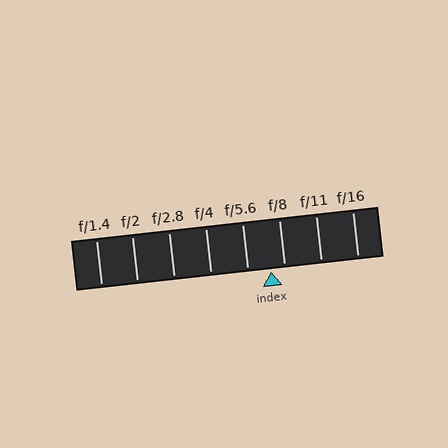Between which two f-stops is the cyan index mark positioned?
The index mark is between f/5.6 and f/8.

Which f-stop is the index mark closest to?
The index mark is closest to f/8.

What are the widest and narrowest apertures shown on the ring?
The widest aperture shown is f/1.4 and the narrowest is f/16.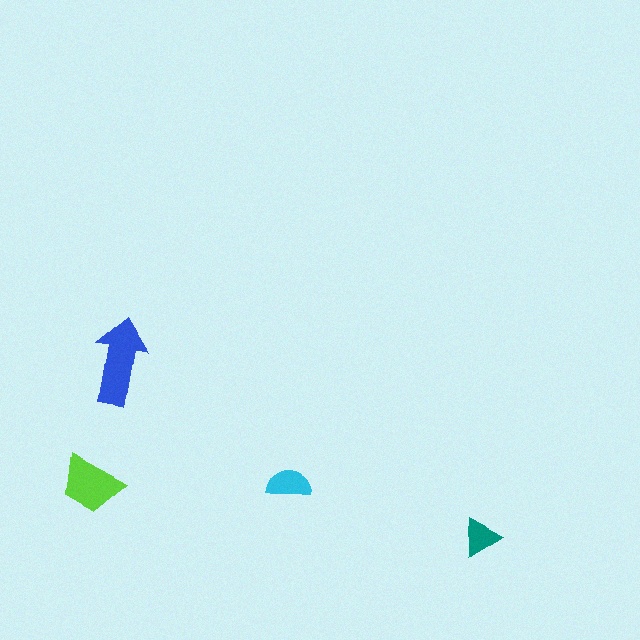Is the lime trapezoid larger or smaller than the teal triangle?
Larger.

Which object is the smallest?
The teal triangle.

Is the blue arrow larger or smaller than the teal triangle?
Larger.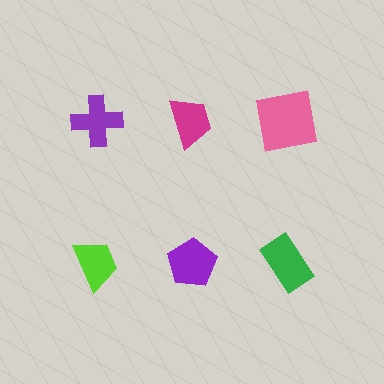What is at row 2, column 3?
A green rectangle.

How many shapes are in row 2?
3 shapes.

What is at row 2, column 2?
A purple pentagon.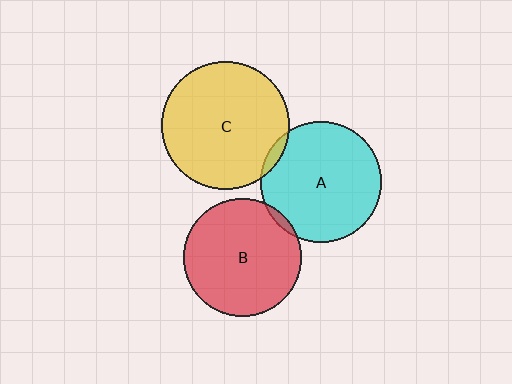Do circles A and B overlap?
Yes.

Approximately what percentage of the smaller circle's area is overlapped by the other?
Approximately 5%.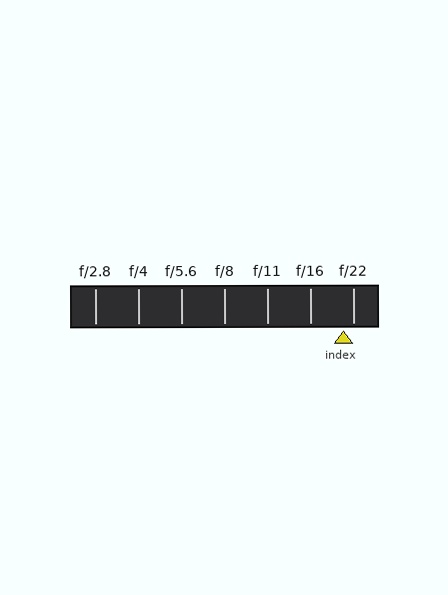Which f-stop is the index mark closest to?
The index mark is closest to f/22.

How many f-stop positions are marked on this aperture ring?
There are 7 f-stop positions marked.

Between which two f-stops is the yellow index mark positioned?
The index mark is between f/16 and f/22.